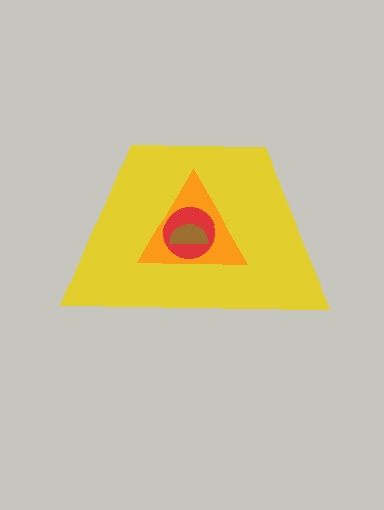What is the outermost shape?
The yellow trapezoid.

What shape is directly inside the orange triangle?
The red circle.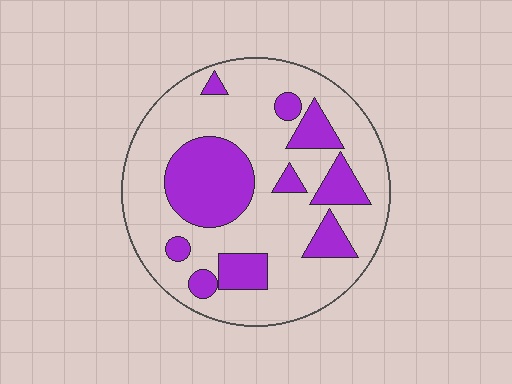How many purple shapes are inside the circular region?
10.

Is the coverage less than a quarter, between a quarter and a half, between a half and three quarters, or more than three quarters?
Between a quarter and a half.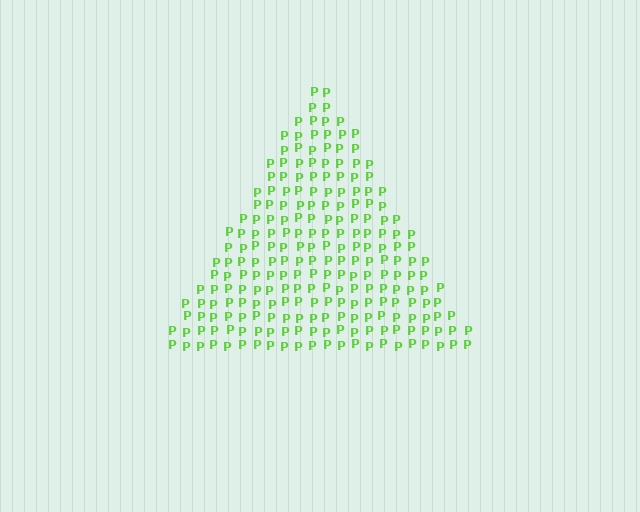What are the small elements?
The small elements are letter P's.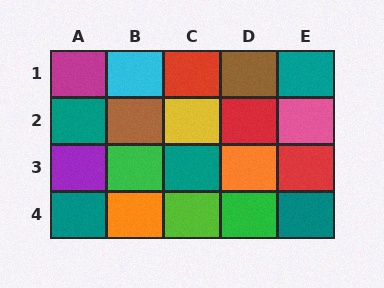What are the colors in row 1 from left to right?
Magenta, cyan, red, brown, teal.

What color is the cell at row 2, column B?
Brown.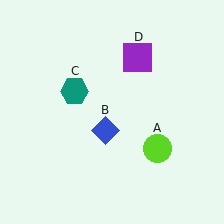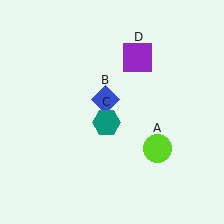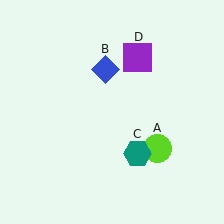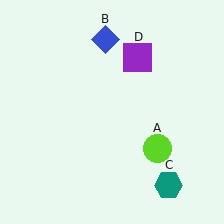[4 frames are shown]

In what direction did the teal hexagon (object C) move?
The teal hexagon (object C) moved down and to the right.